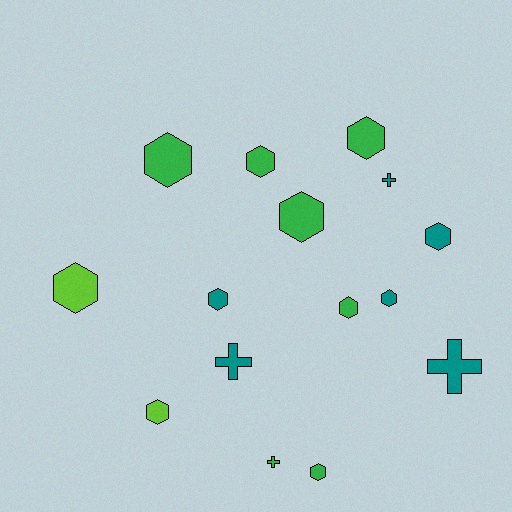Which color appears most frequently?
Green, with 7 objects.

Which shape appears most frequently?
Hexagon, with 11 objects.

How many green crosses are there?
There is 1 green cross.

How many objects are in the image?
There are 15 objects.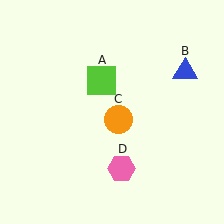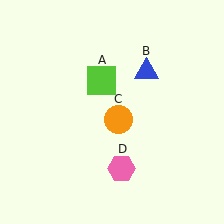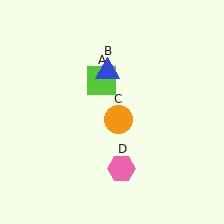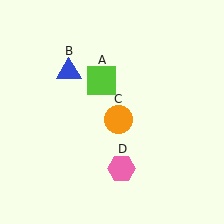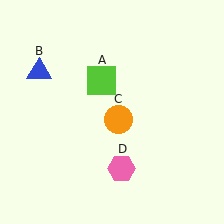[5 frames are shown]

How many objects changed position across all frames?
1 object changed position: blue triangle (object B).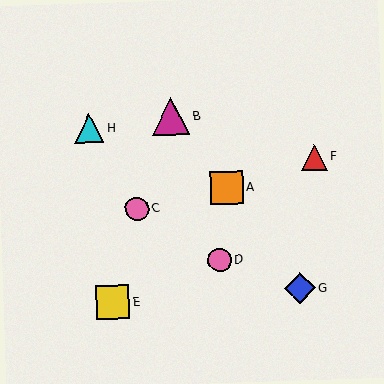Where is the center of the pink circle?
The center of the pink circle is at (137, 209).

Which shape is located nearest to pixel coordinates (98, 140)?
The cyan triangle (labeled H) at (89, 129) is nearest to that location.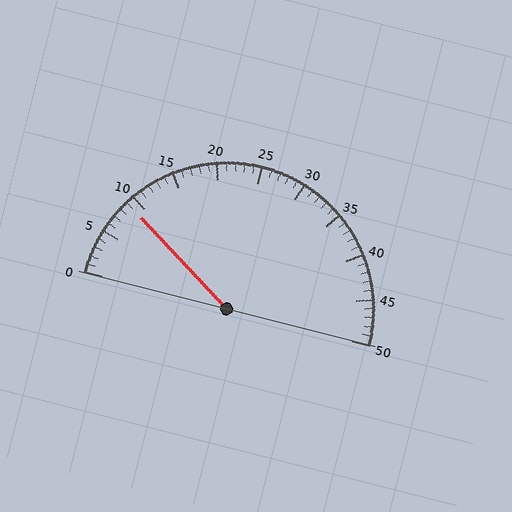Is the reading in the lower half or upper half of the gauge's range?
The reading is in the lower half of the range (0 to 50).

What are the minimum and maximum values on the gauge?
The gauge ranges from 0 to 50.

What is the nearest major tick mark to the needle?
The nearest major tick mark is 10.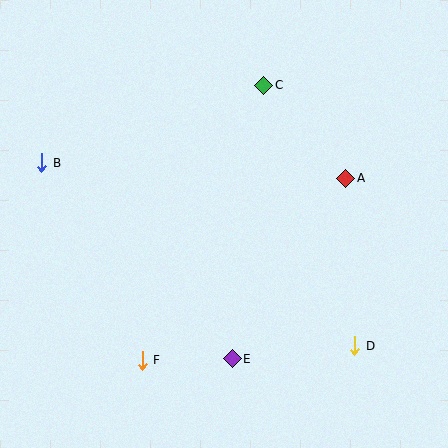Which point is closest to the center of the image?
Point A at (346, 178) is closest to the center.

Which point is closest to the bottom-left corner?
Point F is closest to the bottom-left corner.